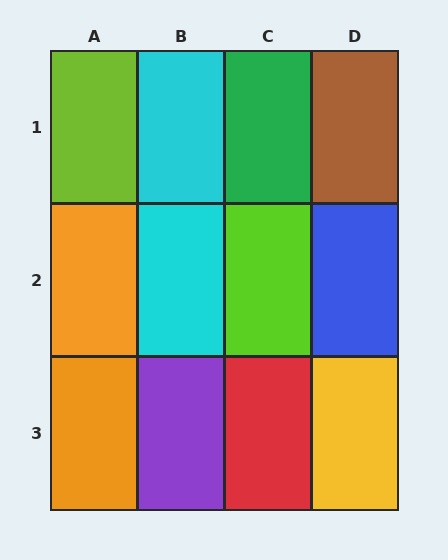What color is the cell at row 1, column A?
Lime.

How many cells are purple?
1 cell is purple.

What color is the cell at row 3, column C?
Red.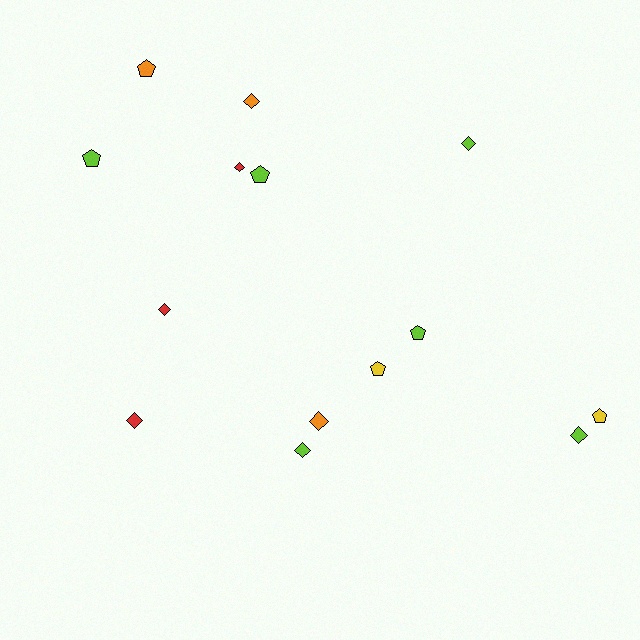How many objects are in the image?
There are 14 objects.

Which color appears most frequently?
Lime, with 6 objects.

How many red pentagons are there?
There are no red pentagons.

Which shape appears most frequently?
Diamond, with 8 objects.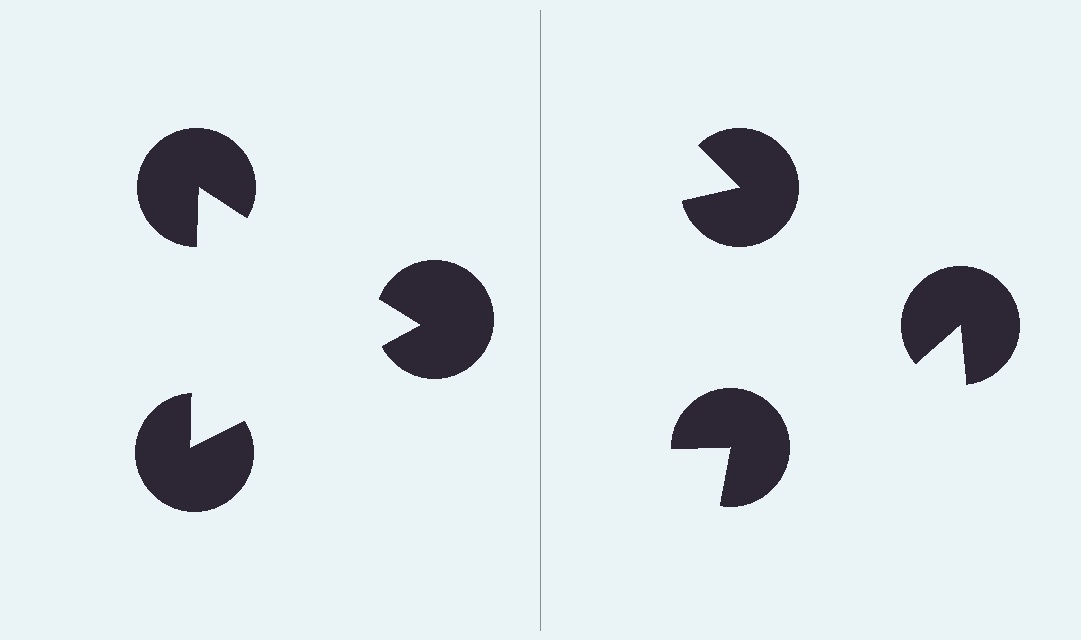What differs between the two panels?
The pac-man discs are positioned identically on both sides; only the wedge orientations differ. On the left they align to a triangle; on the right they are misaligned.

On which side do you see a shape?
An illusory triangle appears on the left side. On the right side the wedge cuts are rotated, so no coherent shape forms.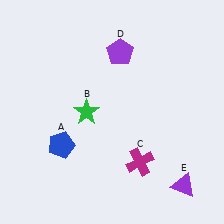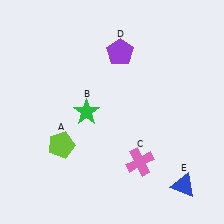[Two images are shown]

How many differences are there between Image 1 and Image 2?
There are 3 differences between the two images.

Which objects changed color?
A changed from blue to lime. C changed from magenta to pink. E changed from purple to blue.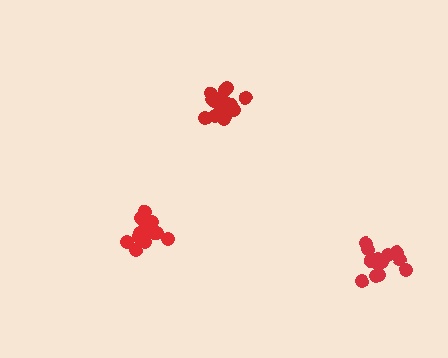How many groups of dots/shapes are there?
There are 3 groups.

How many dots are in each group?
Group 1: 16 dots, Group 2: 16 dots, Group 3: 14 dots (46 total).